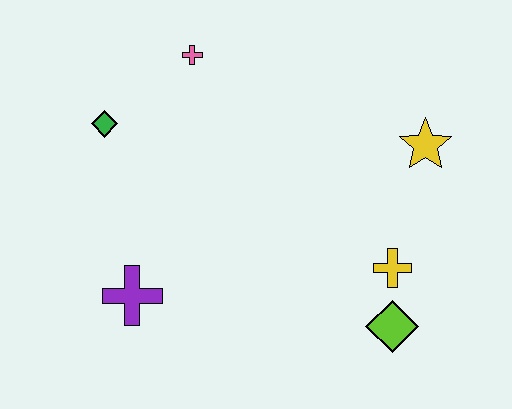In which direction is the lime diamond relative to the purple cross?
The lime diamond is to the right of the purple cross.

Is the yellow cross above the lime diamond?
Yes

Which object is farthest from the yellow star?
The purple cross is farthest from the yellow star.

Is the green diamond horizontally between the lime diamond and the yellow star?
No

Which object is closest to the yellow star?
The yellow cross is closest to the yellow star.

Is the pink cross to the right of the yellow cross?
No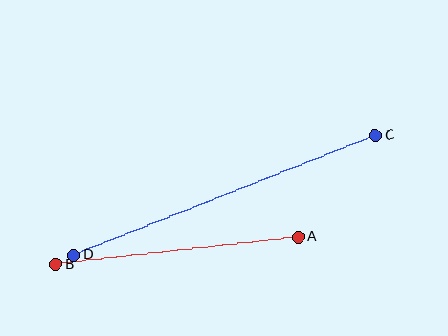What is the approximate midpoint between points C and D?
The midpoint is at approximately (225, 195) pixels.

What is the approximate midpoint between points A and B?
The midpoint is at approximately (177, 251) pixels.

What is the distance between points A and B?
The distance is approximately 244 pixels.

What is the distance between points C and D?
The distance is approximately 325 pixels.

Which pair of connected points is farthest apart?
Points C and D are farthest apart.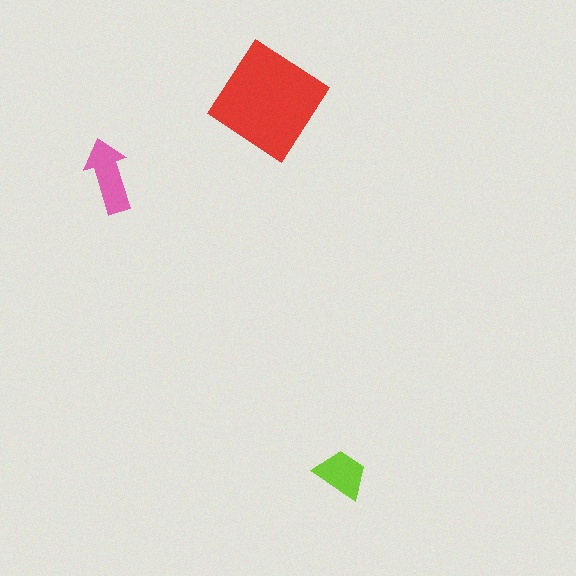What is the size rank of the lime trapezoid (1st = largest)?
3rd.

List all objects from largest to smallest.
The red diamond, the pink arrow, the lime trapezoid.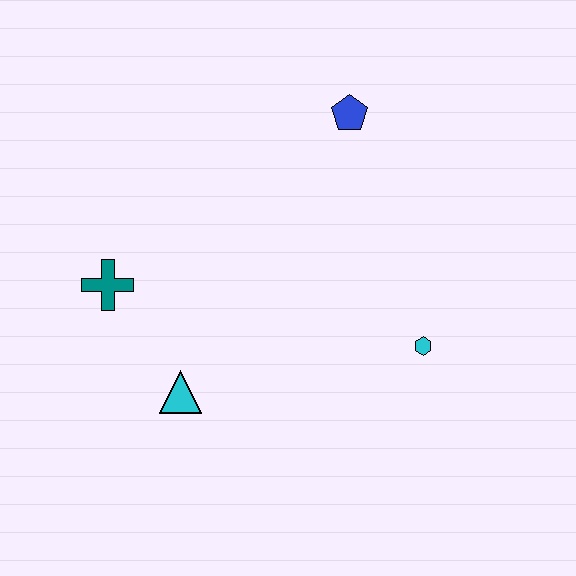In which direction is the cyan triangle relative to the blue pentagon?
The cyan triangle is below the blue pentagon.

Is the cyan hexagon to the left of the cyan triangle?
No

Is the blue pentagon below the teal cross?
No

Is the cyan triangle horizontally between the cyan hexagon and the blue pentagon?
No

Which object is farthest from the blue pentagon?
The cyan triangle is farthest from the blue pentagon.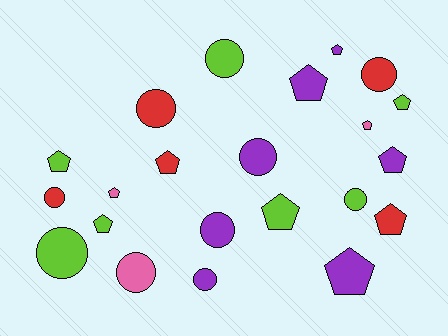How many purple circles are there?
There are 3 purple circles.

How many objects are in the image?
There are 22 objects.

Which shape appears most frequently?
Pentagon, with 12 objects.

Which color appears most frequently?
Lime, with 7 objects.